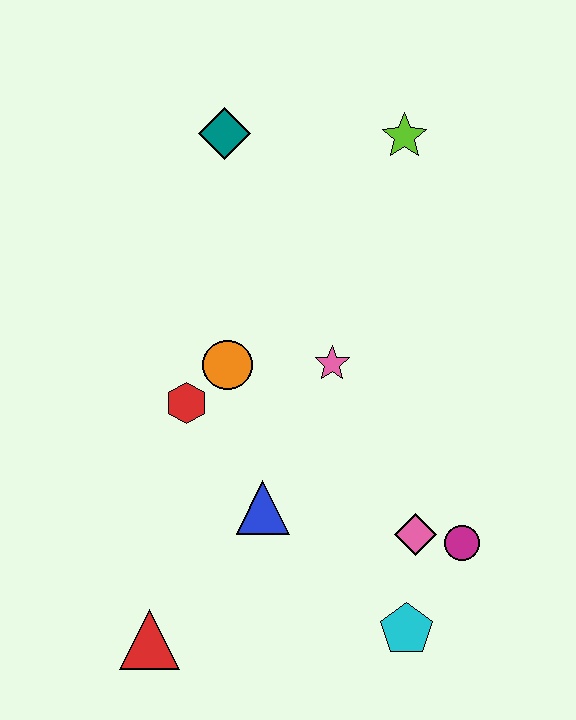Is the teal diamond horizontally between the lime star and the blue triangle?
No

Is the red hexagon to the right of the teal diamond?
No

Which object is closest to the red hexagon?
The orange circle is closest to the red hexagon.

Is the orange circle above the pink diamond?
Yes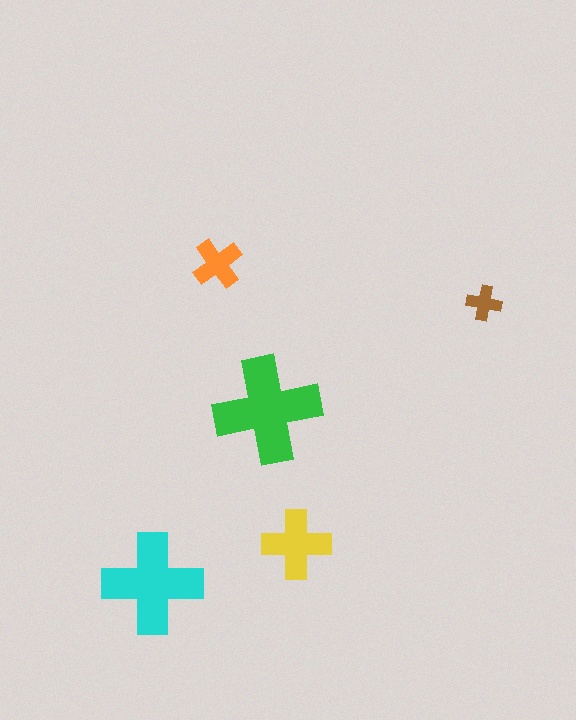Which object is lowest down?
The cyan cross is bottommost.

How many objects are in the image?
There are 5 objects in the image.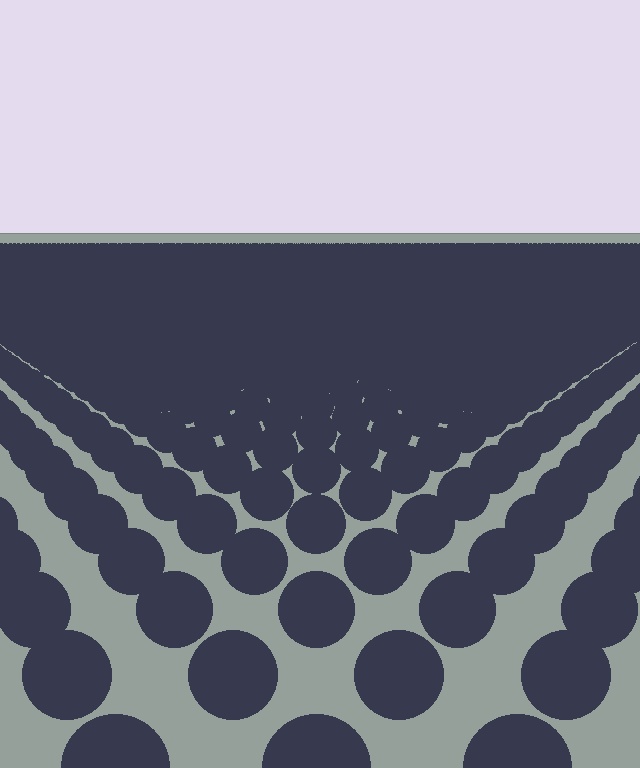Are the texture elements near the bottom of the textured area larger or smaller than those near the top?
Larger. Near the bottom, elements are closer to the viewer and appear at a bigger on-screen size.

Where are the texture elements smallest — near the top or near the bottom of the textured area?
Near the top.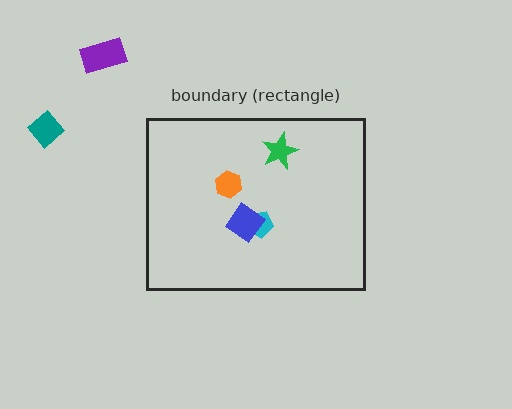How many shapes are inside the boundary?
4 inside, 2 outside.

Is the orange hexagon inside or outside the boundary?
Inside.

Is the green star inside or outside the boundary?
Inside.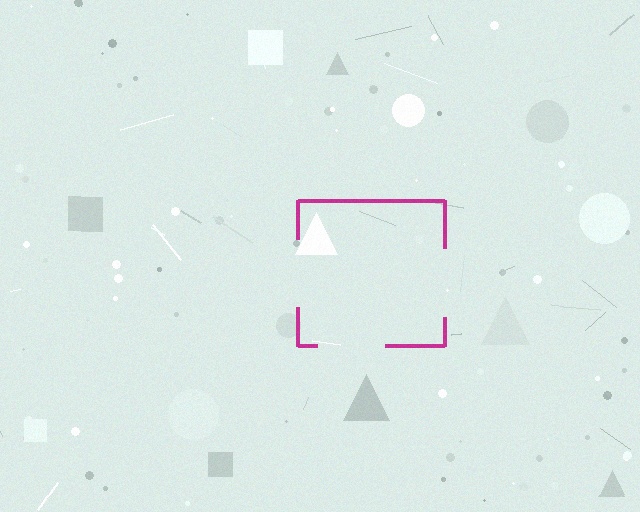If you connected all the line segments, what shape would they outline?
They would outline a square.